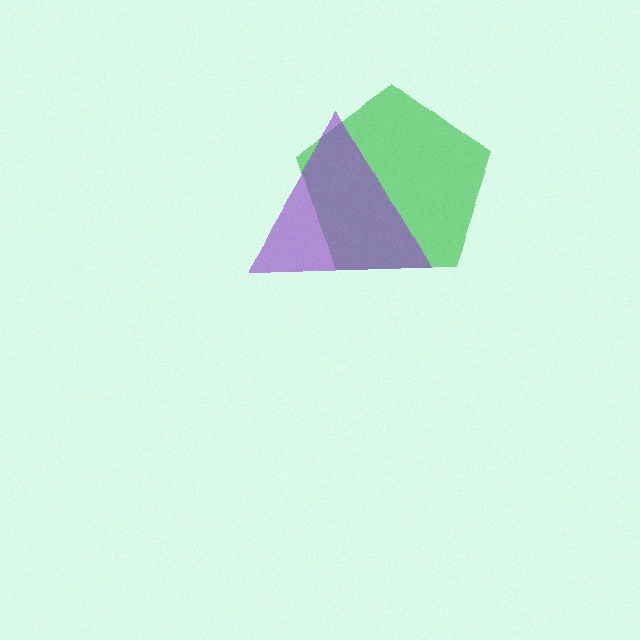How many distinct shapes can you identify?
There are 2 distinct shapes: a green pentagon, a purple triangle.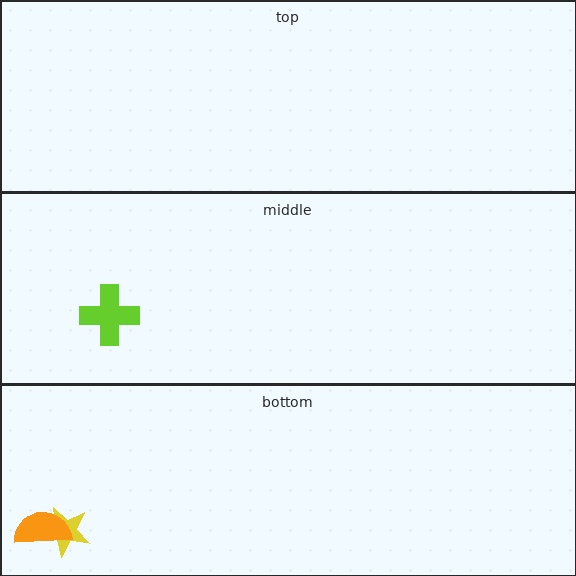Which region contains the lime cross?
The middle region.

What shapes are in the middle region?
The lime cross.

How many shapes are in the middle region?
1.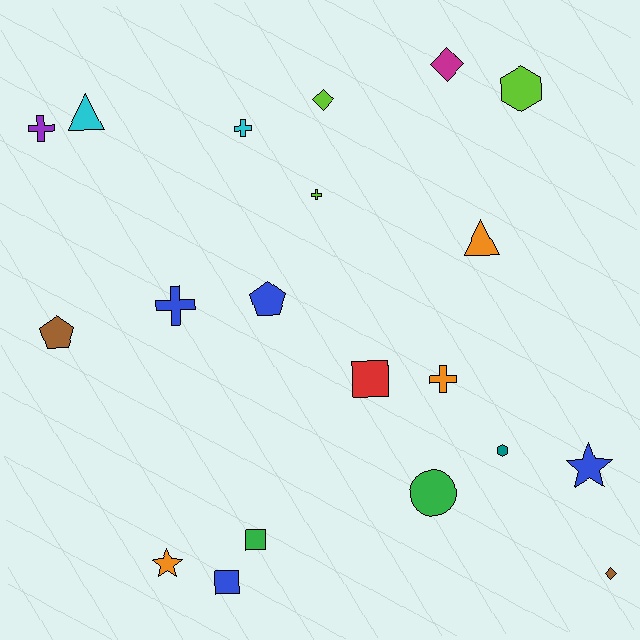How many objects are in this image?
There are 20 objects.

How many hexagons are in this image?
There are 2 hexagons.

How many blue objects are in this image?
There are 4 blue objects.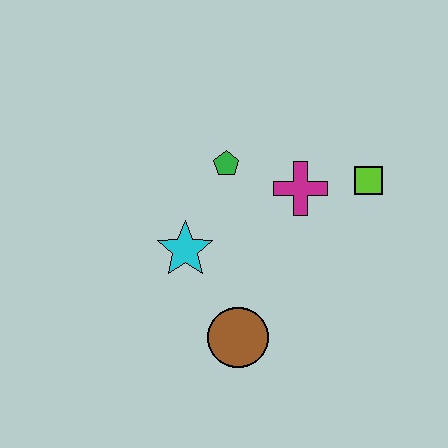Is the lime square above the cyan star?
Yes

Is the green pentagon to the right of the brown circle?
No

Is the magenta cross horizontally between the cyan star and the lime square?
Yes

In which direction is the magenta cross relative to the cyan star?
The magenta cross is to the right of the cyan star.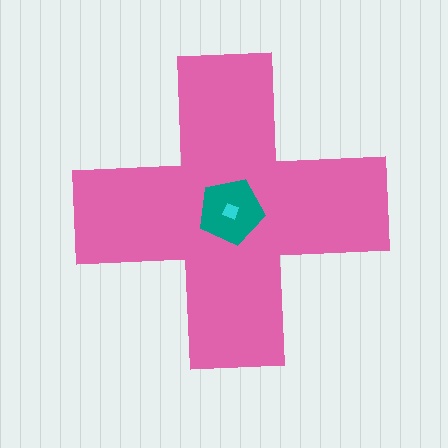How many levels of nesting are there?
3.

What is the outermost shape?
The pink cross.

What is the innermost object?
The cyan diamond.